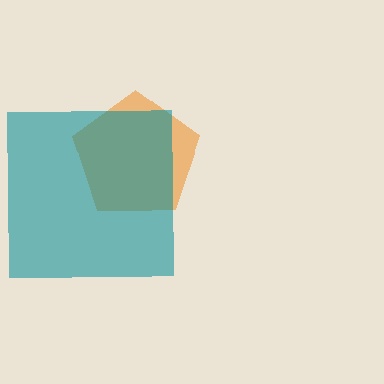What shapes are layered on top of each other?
The layered shapes are: an orange pentagon, a teal square.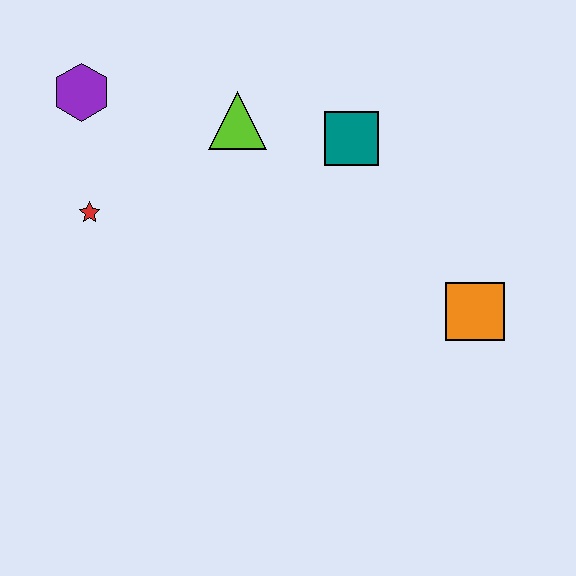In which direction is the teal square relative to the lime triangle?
The teal square is to the right of the lime triangle.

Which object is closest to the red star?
The purple hexagon is closest to the red star.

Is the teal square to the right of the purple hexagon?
Yes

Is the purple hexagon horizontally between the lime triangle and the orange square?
No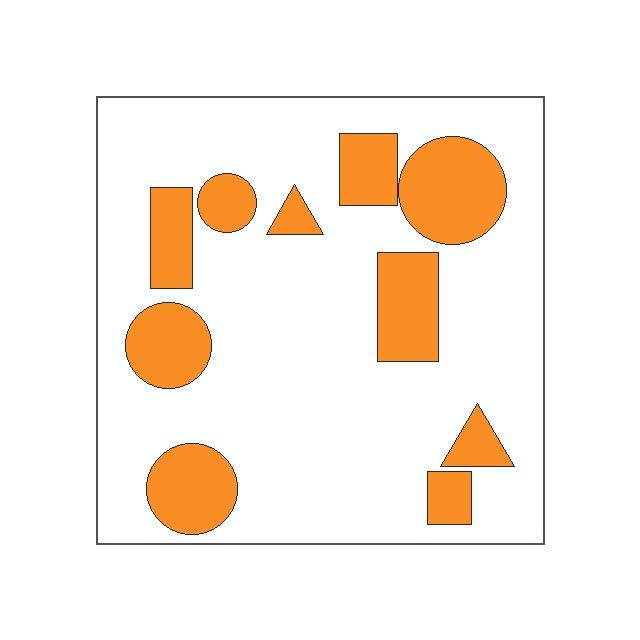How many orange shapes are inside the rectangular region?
10.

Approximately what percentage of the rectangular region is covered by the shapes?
Approximately 25%.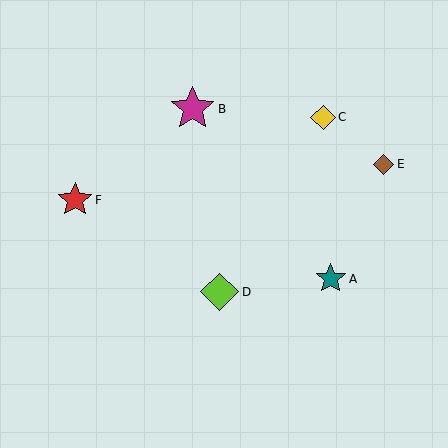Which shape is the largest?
The magenta star (labeled B) is the largest.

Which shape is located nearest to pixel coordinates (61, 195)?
The red star (labeled F) at (75, 200) is nearest to that location.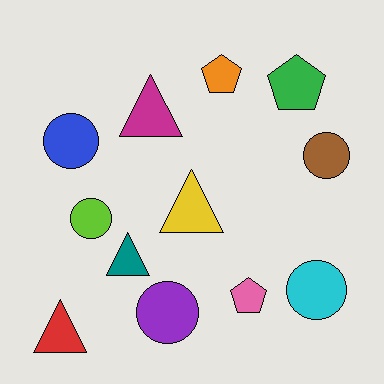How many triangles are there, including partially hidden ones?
There are 4 triangles.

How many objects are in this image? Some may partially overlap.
There are 12 objects.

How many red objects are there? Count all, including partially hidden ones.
There is 1 red object.